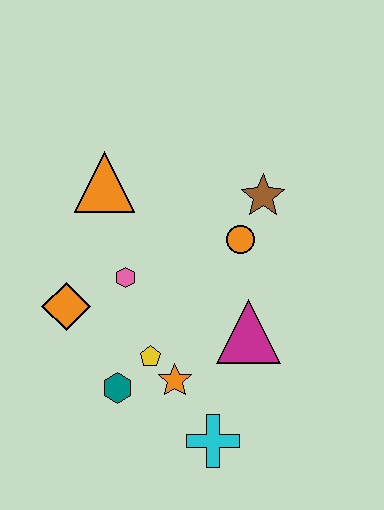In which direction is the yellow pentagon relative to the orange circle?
The yellow pentagon is below the orange circle.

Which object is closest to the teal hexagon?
The yellow pentagon is closest to the teal hexagon.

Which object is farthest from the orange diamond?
The brown star is farthest from the orange diamond.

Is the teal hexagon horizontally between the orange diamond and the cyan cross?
Yes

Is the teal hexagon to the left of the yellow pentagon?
Yes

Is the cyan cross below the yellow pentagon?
Yes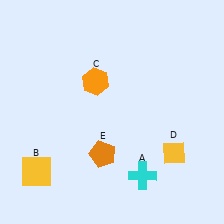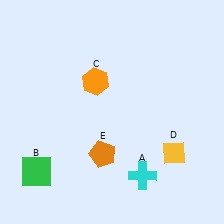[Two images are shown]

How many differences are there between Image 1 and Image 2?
There is 1 difference between the two images.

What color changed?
The square (B) changed from yellow in Image 1 to green in Image 2.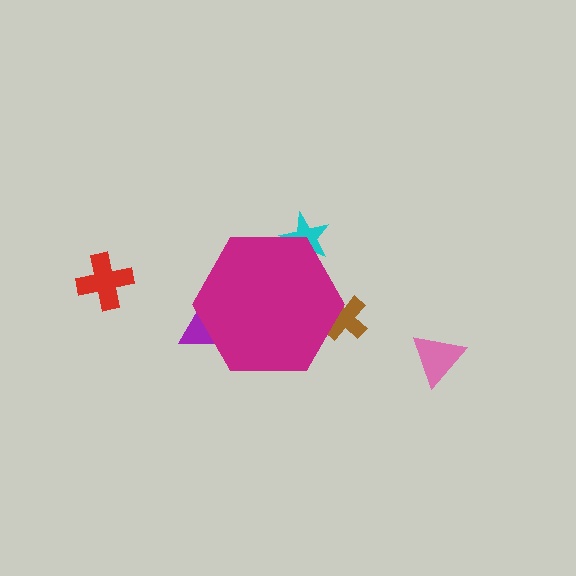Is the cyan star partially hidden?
Yes, the cyan star is partially hidden behind the magenta hexagon.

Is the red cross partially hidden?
No, the red cross is fully visible.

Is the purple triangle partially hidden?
Yes, the purple triangle is partially hidden behind the magenta hexagon.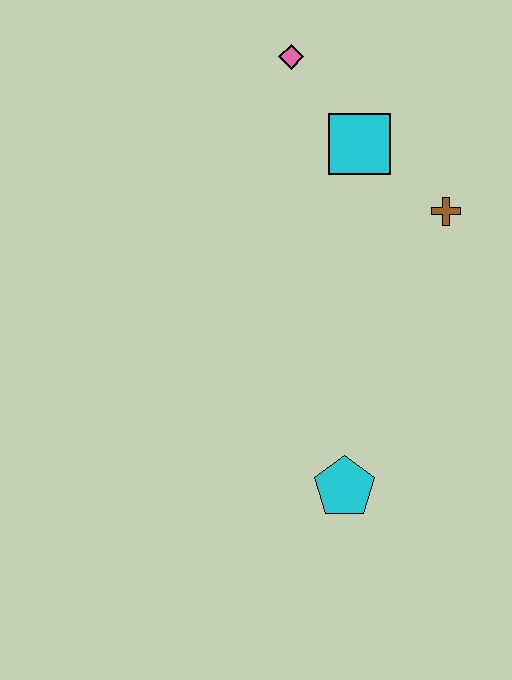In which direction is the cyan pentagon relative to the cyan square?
The cyan pentagon is below the cyan square.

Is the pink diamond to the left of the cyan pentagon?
Yes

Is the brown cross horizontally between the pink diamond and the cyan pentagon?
No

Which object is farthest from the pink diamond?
The cyan pentagon is farthest from the pink diamond.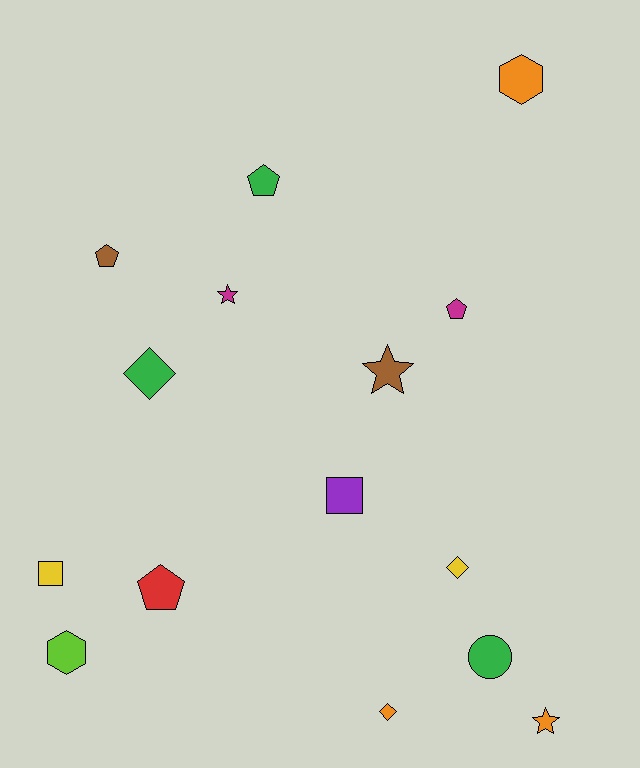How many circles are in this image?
There is 1 circle.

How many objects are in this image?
There are 15 objects.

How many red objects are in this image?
There is 1 red object.